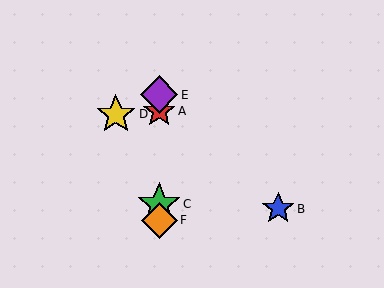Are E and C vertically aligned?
Yes, both are at x≈159.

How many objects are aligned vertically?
4 objects (A, C, E, F) are aligned vertically.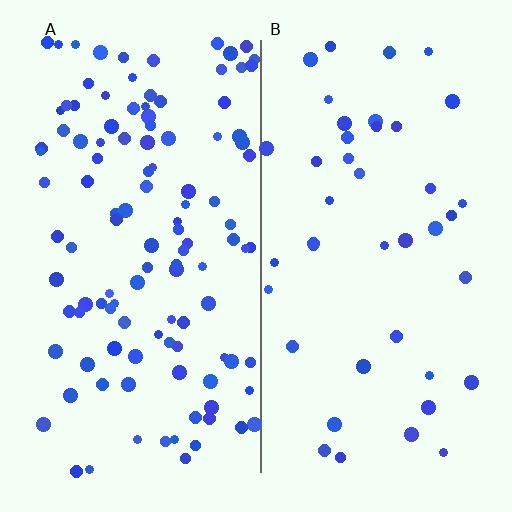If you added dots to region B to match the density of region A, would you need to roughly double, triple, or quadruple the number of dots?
Approximately triple.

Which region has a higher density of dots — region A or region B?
A (the left).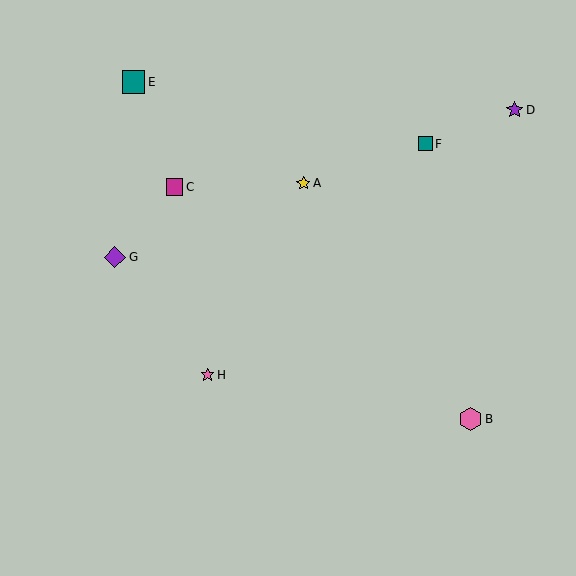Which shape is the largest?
The pink hexagon (labeled B) is the largest.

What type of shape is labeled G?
Shape G is a purple diamond.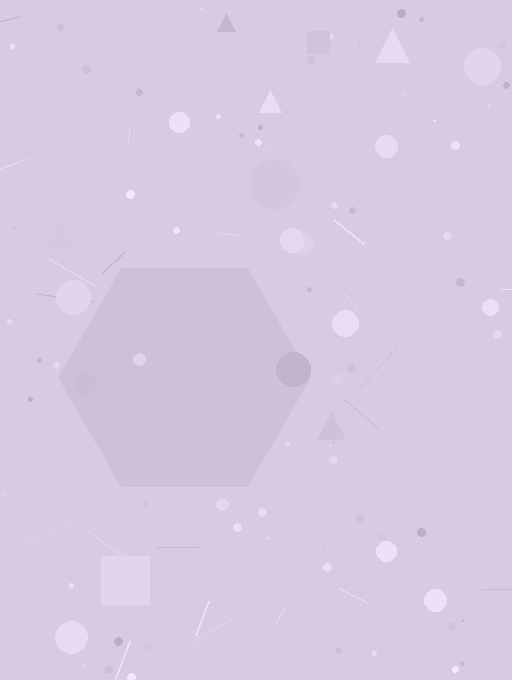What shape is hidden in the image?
A hexagon is hidden in the image.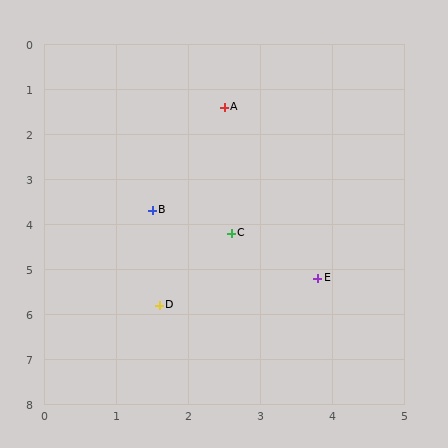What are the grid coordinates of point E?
Point E is at approximately (3.8, 5.2).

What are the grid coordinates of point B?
Point B is at approximately (1.5, 3.7).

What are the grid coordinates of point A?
Point A is at approximately (2.5, 1.4).